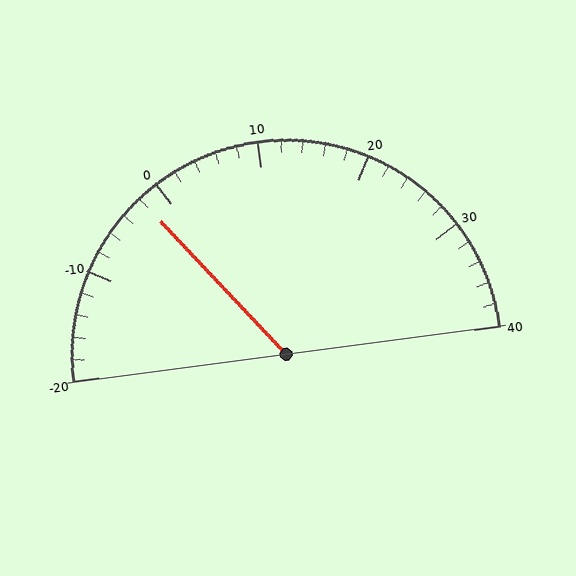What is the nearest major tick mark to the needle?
The nearest major tick mark is 0.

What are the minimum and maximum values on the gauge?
The gauge ranges from -20 to 40.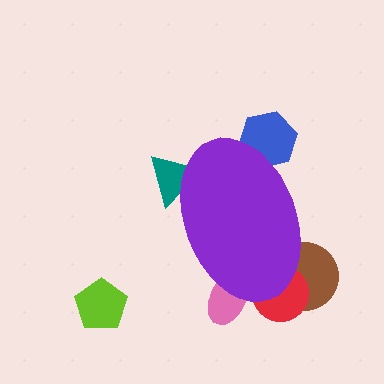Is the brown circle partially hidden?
Yes, the brown circle is partially hidden behind the purple ellipse.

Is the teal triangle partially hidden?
Yes, the teal triangle is partially hidden behind the purple ellipse.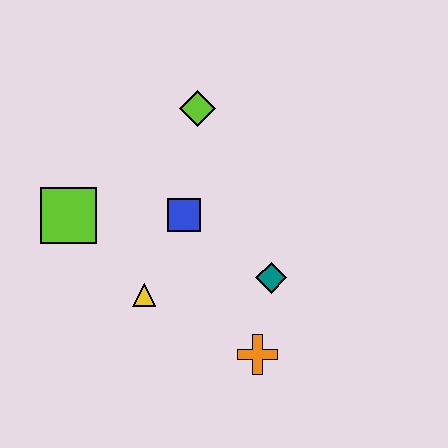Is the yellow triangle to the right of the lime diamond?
No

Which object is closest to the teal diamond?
The orange cross is closest to the teal diamond.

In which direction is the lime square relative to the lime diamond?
The lime square is to the left of the lime diamond.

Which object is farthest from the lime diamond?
The orange cross is farthest from the lime diamond.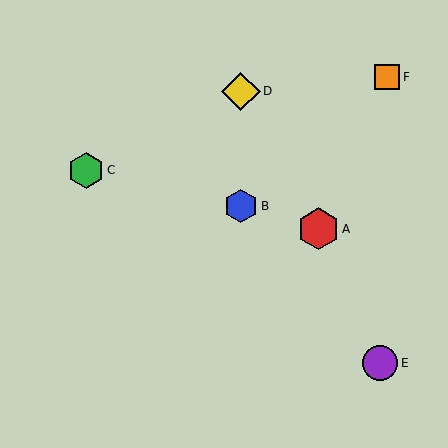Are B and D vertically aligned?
Yes, both are at x≈241.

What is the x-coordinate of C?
Object C is at x≈86.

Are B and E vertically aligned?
No, B is at x≈241 and E is at x≈380.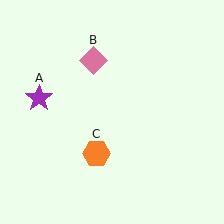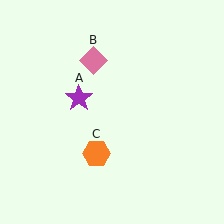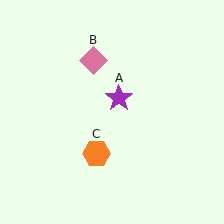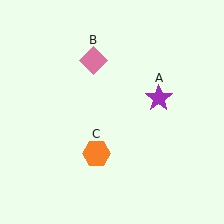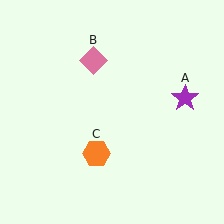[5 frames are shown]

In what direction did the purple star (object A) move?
The purple star (object A) moved right.